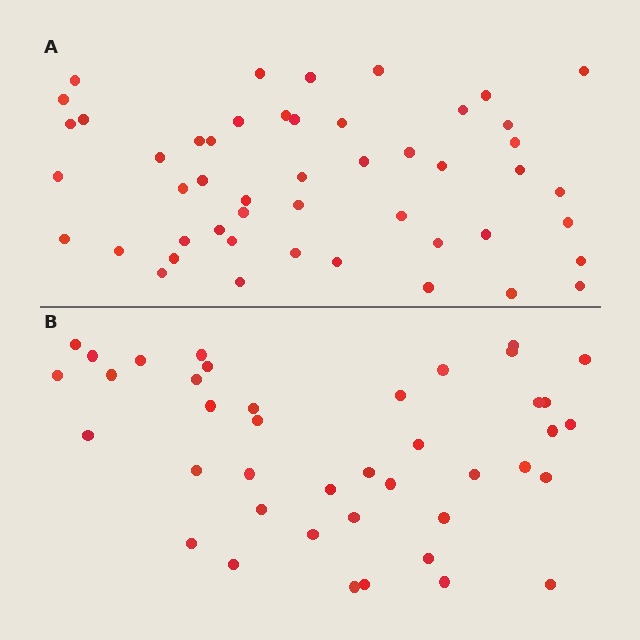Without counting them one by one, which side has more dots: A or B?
Region A (the top region) has more dots.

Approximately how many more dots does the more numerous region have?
Region A has roughly 8 or so more dots than region B.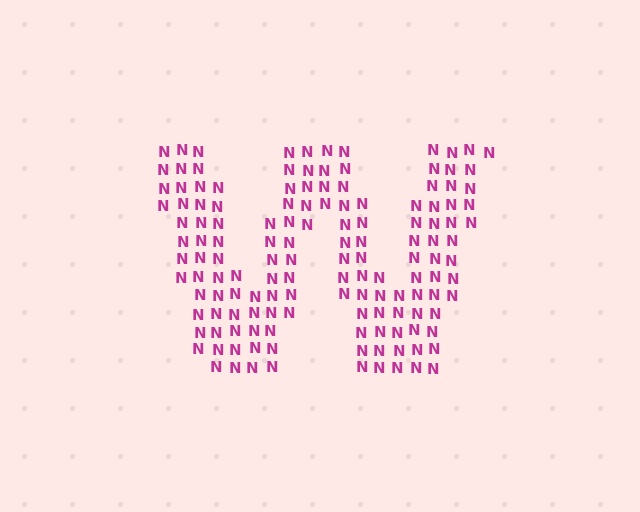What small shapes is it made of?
It is made of small letter N's.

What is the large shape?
The large shape is the letter W.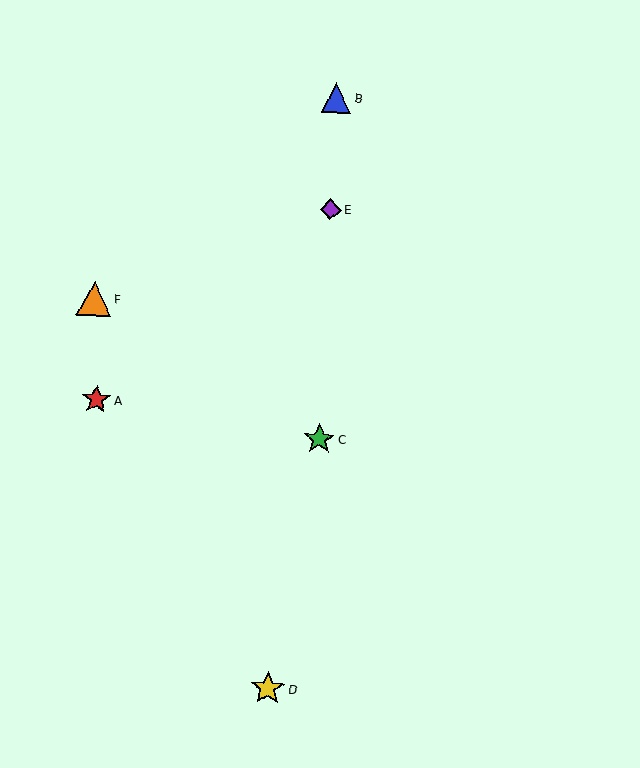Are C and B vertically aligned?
Yes, both are at x≈319.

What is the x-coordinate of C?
Object C is at x≈319.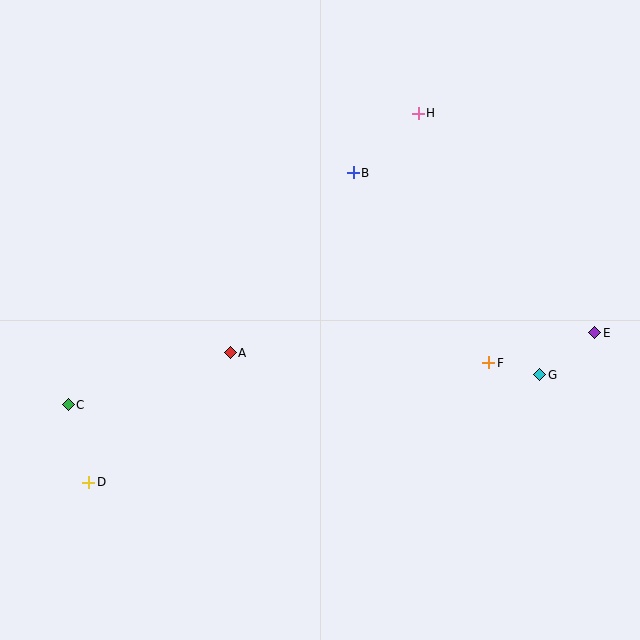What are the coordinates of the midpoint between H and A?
The midpoint between H and A is at (324, 233).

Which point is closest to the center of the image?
Point A at (230, 353) is closest to the center.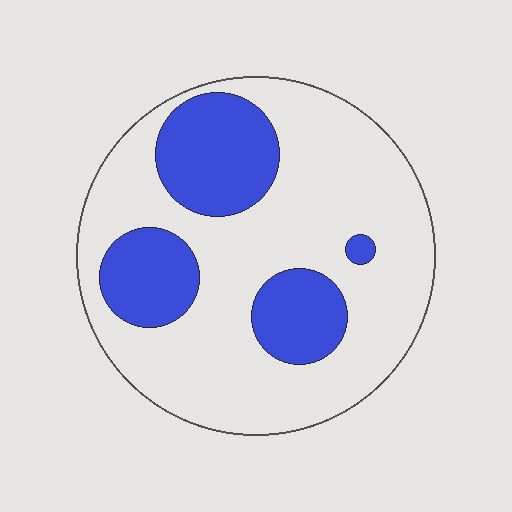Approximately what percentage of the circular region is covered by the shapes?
Approximately 30%.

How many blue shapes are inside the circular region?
4.